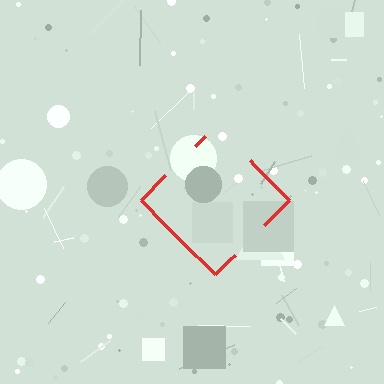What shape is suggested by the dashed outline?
The dashed outline suggests a diamond.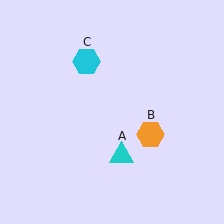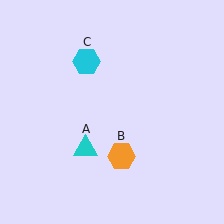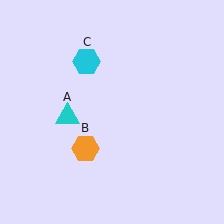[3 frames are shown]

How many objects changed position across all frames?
2 objects changed position: cyan triangle (object A), orange hexagon (object B).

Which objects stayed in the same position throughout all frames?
Cyan hexagon (object C) remained stationary.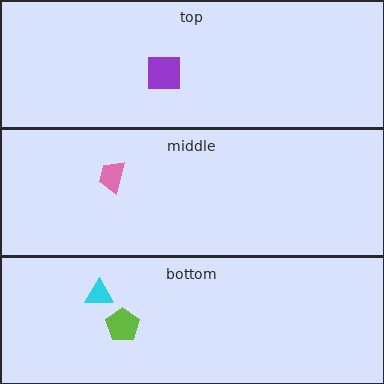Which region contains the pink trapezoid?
The middle region.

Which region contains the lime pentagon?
The bottom region.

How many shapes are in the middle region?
1.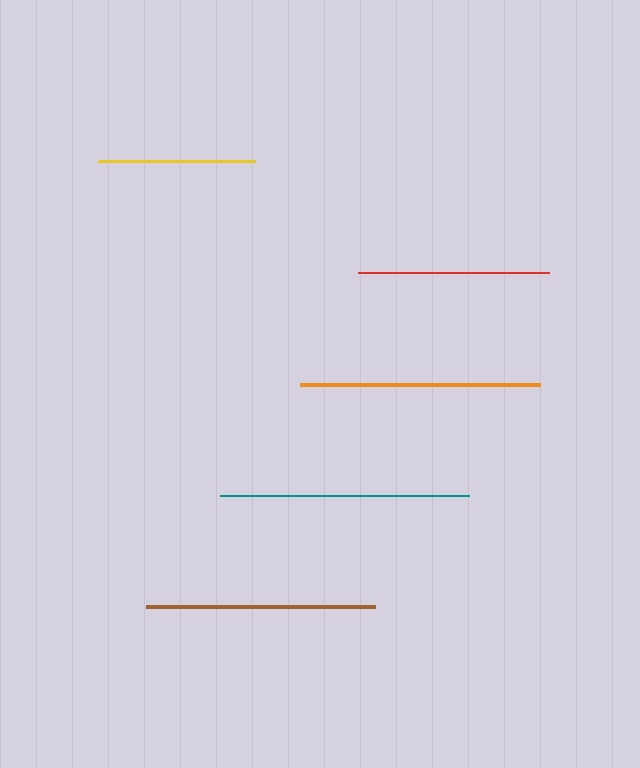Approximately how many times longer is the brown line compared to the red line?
The brown line is approximately 1.2 times the length of the red line.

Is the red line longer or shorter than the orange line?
The orange line is longer than the red line.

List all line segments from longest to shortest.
From longest to shortest: teal, orange, brown, red, yellow.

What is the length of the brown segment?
The brown segment is approximately 229 pixels long.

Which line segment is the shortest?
The yellow line is the shortest at approximately 157 pixels.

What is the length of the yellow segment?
The yellow segment is approximately 157 pixels long.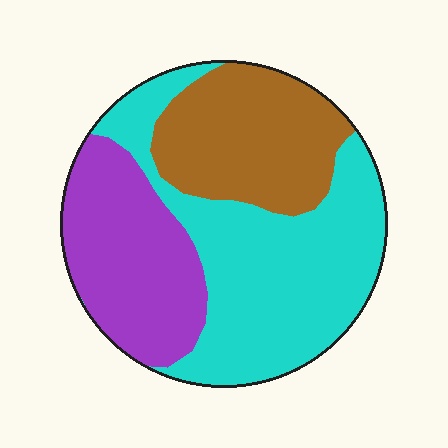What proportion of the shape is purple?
Purple takes up about one quarter (1/4) of the shape.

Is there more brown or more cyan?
Cyan.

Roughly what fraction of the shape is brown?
Brown takes up between a quarter and a half of the shape.